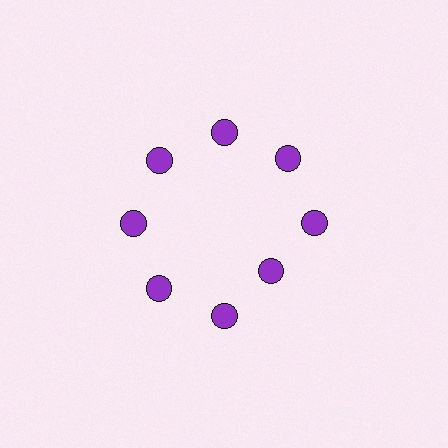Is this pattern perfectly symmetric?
No. The 8 purple circles are arranged in a ring, but one element near the 4 o'clock position is pulled inward toward the center, breaking the 8-fold rotational symmetry.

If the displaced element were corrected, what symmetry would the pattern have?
It would have 8-fold rotational symmetry — the pattern would map onto itself every 45 degrees.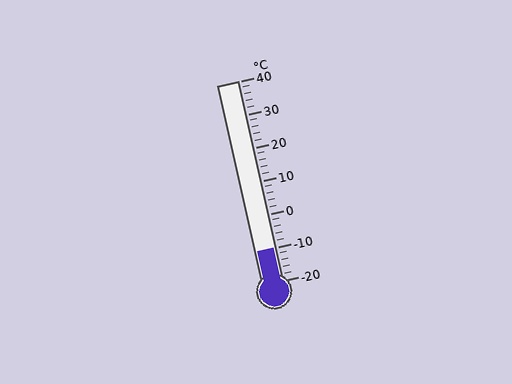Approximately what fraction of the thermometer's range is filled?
The thermometer is filled to approximately 15% of its range.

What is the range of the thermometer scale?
The thermometer scale ranges from -20°C to 40°C.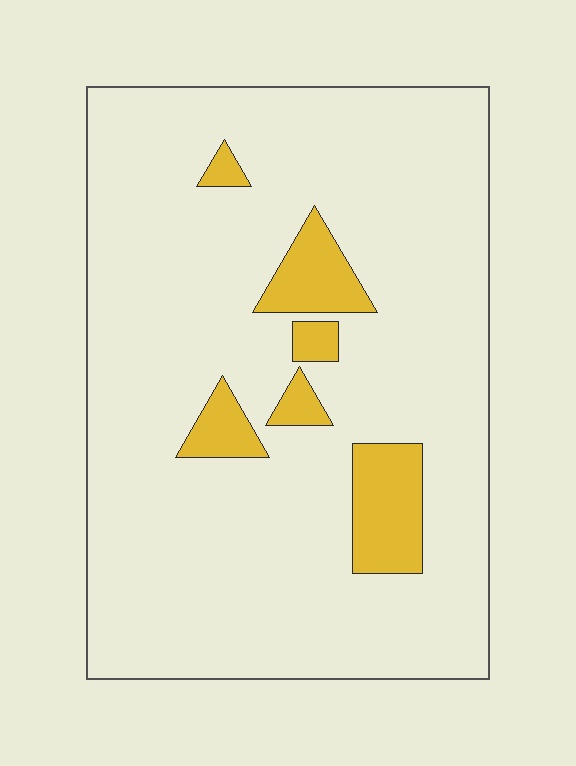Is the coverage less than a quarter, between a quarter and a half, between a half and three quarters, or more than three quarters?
Less than a quarter.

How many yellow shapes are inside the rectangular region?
6.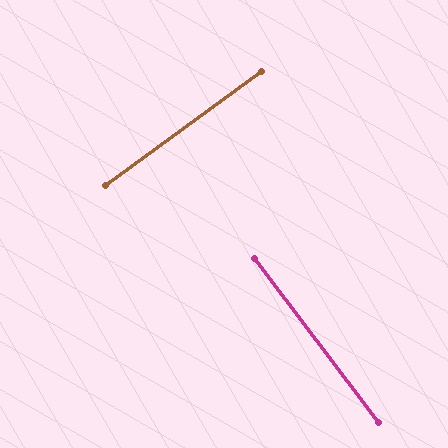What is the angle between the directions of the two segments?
Approximately 89 degrees.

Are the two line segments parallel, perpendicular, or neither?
Perpendicular — they meet at approximately 89°.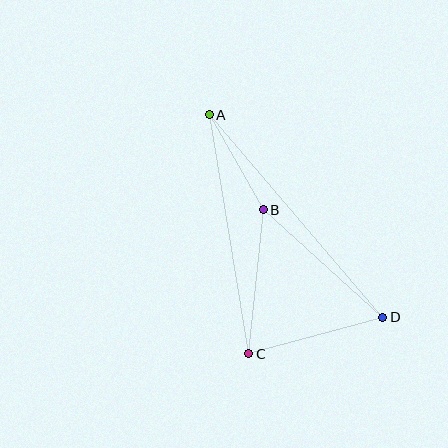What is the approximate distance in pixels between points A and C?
The distance between A and C is approximately 242 pixels.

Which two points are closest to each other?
Points A and B are closest to each other.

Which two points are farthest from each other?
Points A and D are farthest from each other.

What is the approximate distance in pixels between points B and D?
The distance between B and D is approximately 161 pixels.